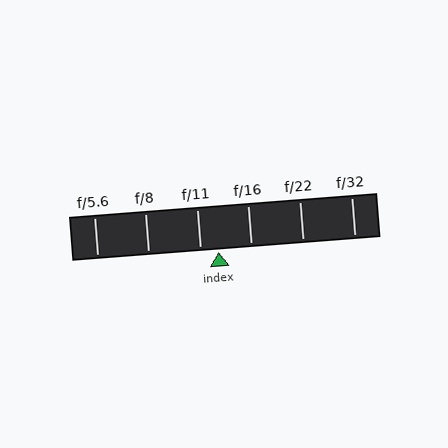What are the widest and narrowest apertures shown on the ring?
The widest aperture shown is f/5.6 and the narrowest is f/32.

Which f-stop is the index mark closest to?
The index mark is closest to f/11.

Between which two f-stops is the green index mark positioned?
The index mark is between f/11 and f/16.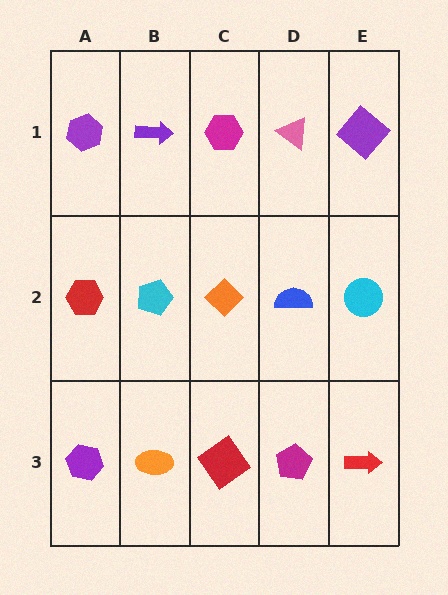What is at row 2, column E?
A cyan circle.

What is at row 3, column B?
An orange ellipse.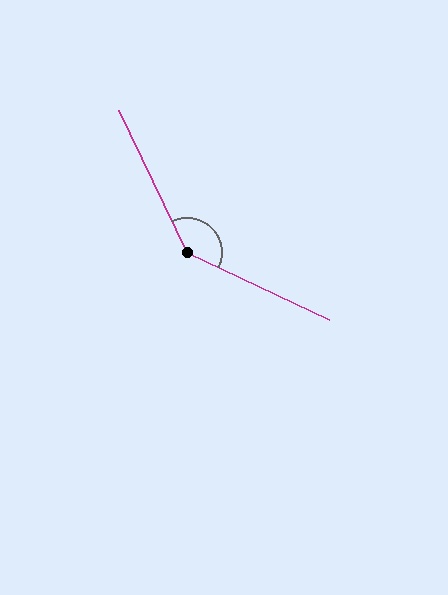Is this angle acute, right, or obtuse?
It is obtuse.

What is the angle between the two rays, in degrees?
Approximately 141 degrees.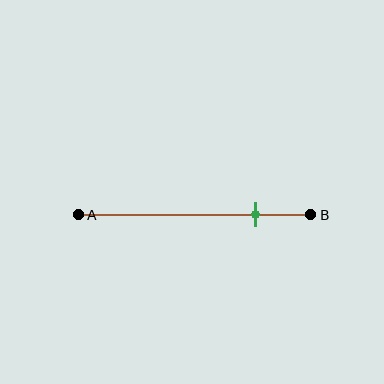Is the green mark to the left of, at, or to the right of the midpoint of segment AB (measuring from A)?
The green mark is to the right of the midpoint of segment AB.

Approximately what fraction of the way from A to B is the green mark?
The green mark is approximately 75% of the way from A to B.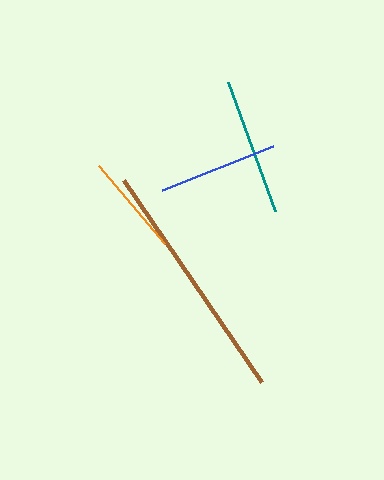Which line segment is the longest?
The brown line is the longest at approximately 245 pixels.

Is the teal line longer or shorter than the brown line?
The brown line is longer than the teal line.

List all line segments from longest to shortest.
From longest to shortest: brown, teal, blue, orange.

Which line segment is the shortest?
The orange line is the shortest at approximately 102 pixels.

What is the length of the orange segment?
The orange segment is approximately 102 pixels long.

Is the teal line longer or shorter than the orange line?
The teal line is longer than the orange line.